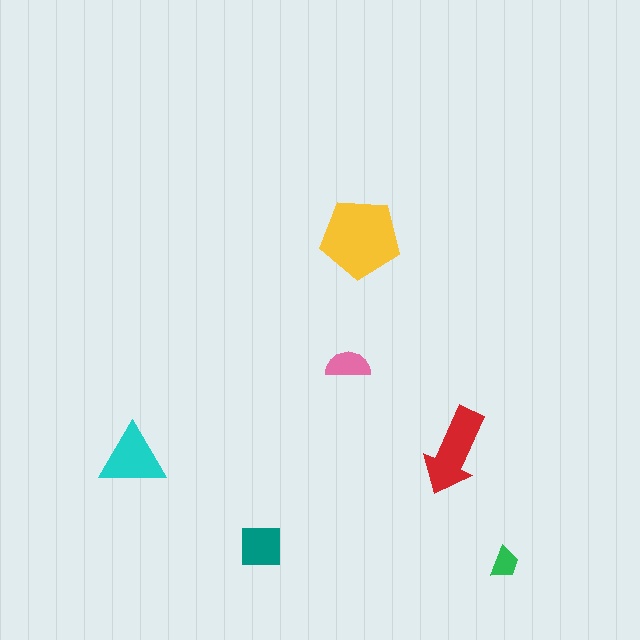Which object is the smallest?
The green trapezoid.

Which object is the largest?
The yellow pentagon.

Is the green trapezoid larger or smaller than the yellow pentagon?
Smaller.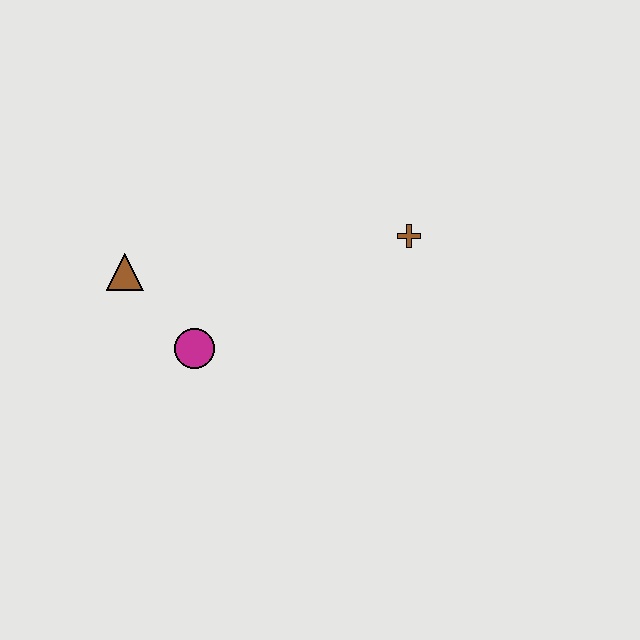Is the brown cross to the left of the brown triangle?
No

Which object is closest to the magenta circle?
The brown triangle is closest to the magenta circle.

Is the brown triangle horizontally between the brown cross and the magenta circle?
No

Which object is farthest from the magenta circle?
The brown cross is farthest from the magenta circle.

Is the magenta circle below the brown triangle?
Yes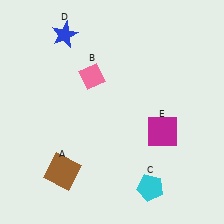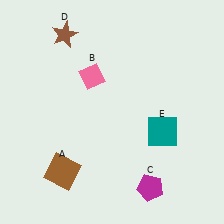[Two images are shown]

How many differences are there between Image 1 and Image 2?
There are 3 differences between the two images.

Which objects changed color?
C changed from cyan to magenta. D changed from blue to brown. E changed from magenta to teal.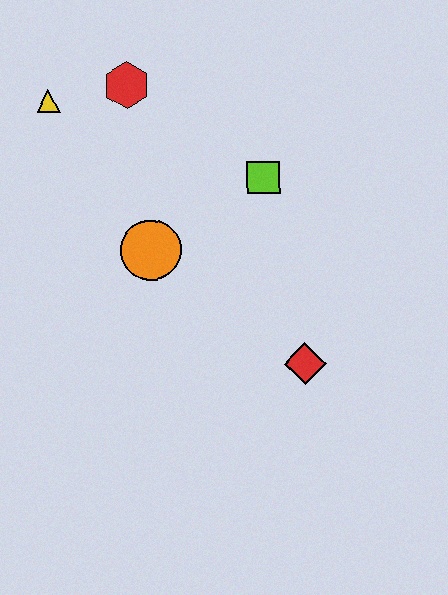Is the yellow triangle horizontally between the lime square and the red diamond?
No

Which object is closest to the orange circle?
The lime square is closest to the orange circle.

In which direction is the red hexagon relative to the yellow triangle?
The red hexagon is to the right of the yellow triangle.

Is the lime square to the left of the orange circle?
No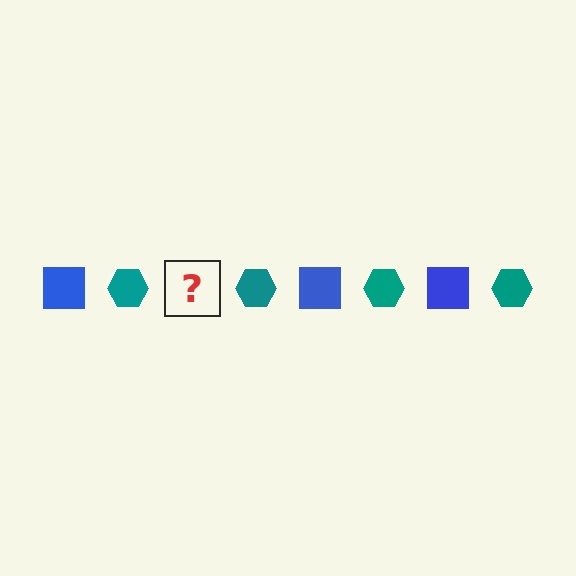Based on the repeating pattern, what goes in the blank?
The blank should be a blue square.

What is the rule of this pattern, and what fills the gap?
The rule is that the pattern alternates between blue square and teal hexagon. The gap should be filled with a blue square.